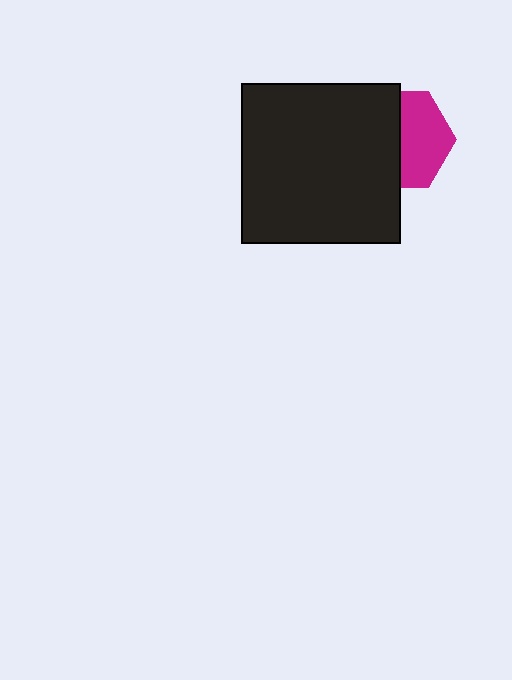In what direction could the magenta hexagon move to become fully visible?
The magenta hexagon could move right. That would shift it out from behind the black square entirely.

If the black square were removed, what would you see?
You would see the complete magenta hexagon.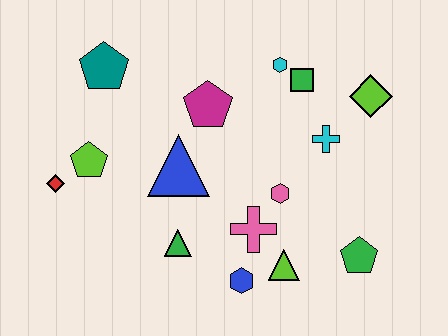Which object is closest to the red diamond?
The lime pentagon is closest to the red diamond.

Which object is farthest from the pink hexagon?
The red diamond is farthest from the pink hexagon.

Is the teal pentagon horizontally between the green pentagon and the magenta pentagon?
No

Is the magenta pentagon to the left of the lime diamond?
Yes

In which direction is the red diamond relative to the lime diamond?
The red diamond is to the left of the lime diamond.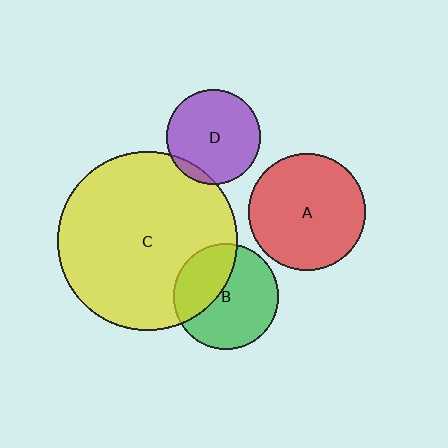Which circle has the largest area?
Circle C (yellow).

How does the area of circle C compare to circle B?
Approximately 2.9 times.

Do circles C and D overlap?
Yes.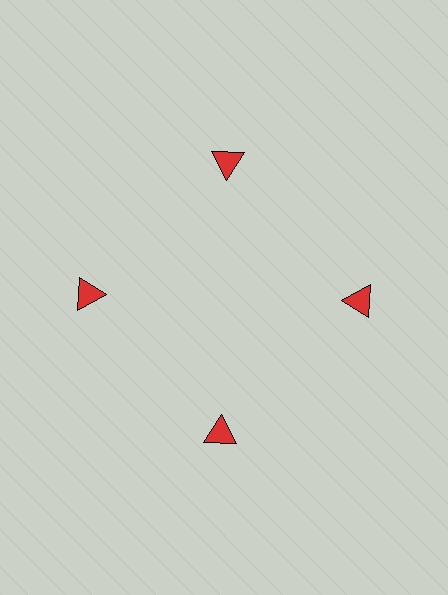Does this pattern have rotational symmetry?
Yes, this pattern has 4-fold rotational symmetry. It looks the same after rotating 90 degrees around the center.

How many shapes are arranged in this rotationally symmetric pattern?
There are 4 shapes, arranged in 4 groups of 1.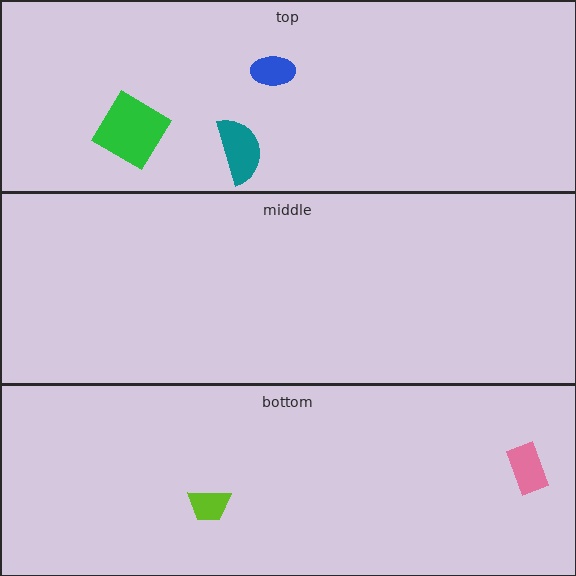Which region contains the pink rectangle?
The bottom region.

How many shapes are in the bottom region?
2.